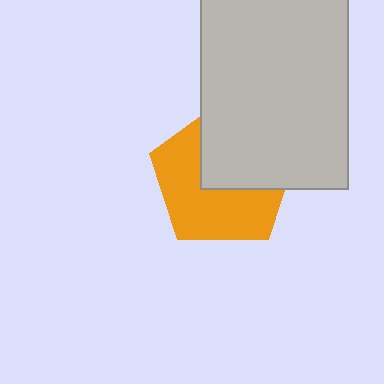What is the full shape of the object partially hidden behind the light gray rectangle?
The partially hidden object is an orange pentagon.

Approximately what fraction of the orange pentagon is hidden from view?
Roughly 45% of the orange pentagon is hidden behind the light gray rectangle.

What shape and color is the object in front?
The object in front is a light gray rectangle.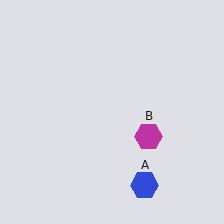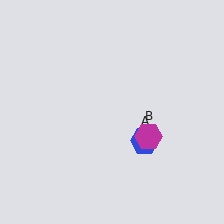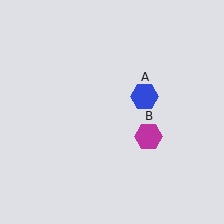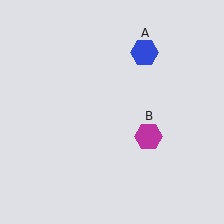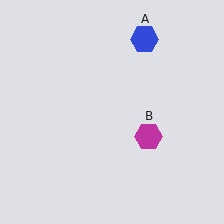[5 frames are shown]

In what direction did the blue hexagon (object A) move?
The blue hexagon (object A) moved up.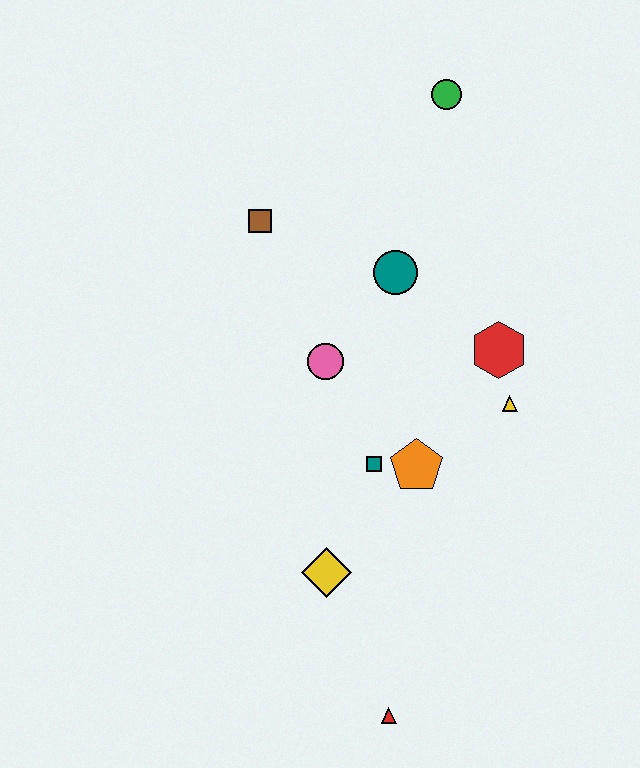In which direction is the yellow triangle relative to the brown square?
The yellow triangle is to the right of the brown square.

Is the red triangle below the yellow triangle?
Yes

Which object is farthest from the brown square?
The red triangle is farthest from the brown square.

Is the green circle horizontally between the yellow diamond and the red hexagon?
Yes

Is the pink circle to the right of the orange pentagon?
No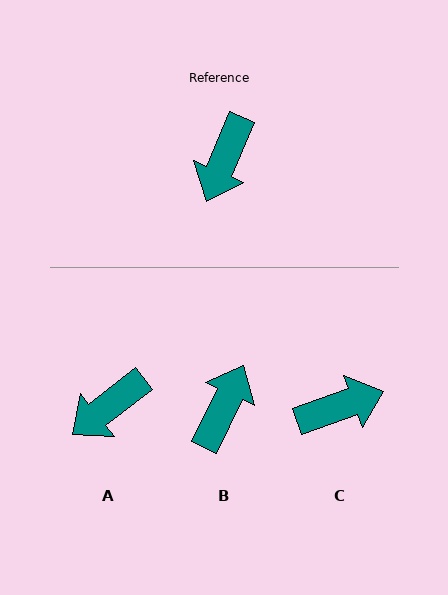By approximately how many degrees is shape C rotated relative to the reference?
Approximately 132 degrees counter-clockwise.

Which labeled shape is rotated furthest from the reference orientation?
B, about 177 degrees away.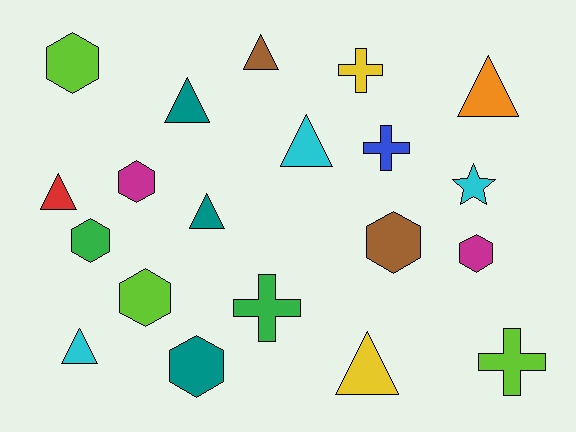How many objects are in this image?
There are 20 objects.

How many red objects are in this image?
There is 1 red object.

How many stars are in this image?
There is 1 star.